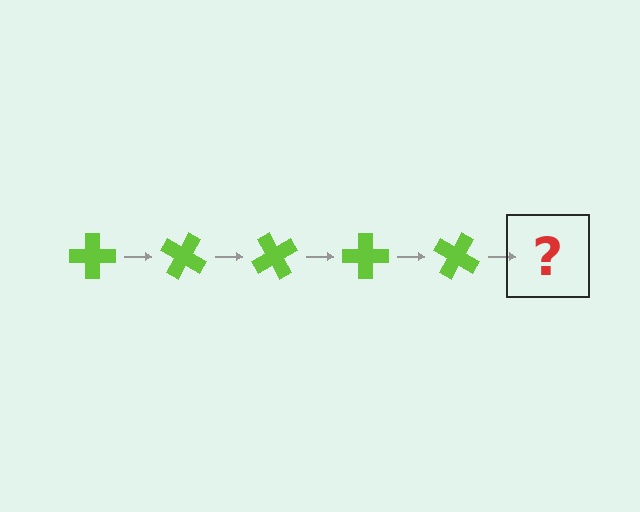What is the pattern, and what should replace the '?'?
The pattern is that the cross rotates 30 degrees each step. The '?' should be a lime cross rotated 150 degrees.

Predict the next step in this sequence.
The next step is a lime cross rotated 150 degrees.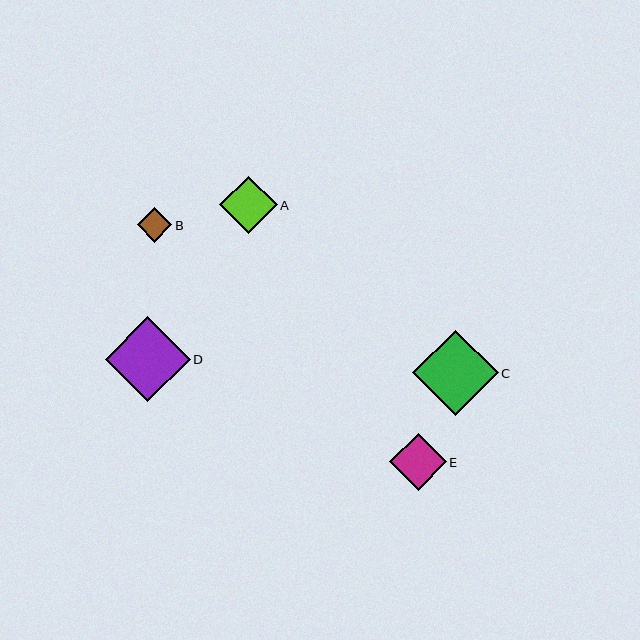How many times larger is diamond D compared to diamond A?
Diamond D is approximately 1.5 times the size of diamond A.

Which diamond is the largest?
Diamond D is the largest with a size of approximately 85 pixels.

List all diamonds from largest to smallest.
From largest to smallest: D, C, A, E, B.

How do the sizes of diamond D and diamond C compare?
Diamond D and diamond C are approximately the same size.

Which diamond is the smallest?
Diamond B is the smallest with a size of approximately 34 pixels.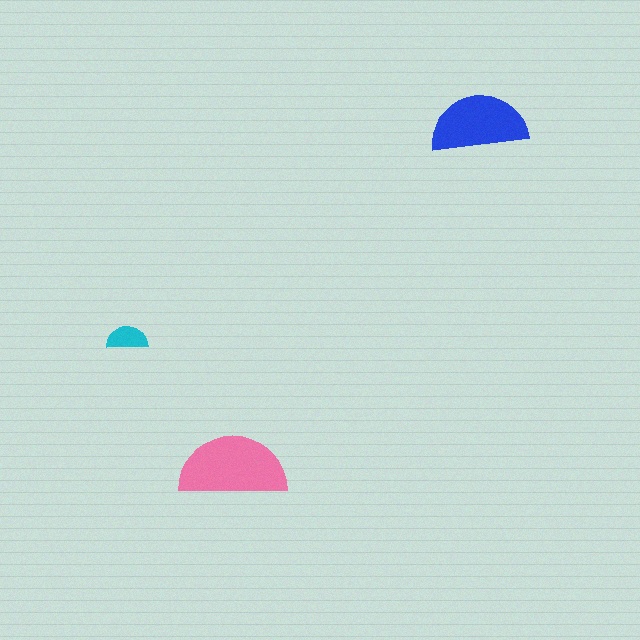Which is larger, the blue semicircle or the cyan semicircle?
The blue one.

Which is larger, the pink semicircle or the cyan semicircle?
The pink one.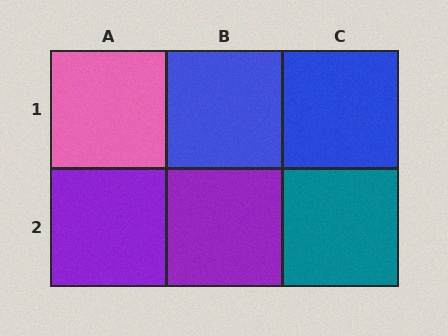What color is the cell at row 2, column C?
Teal.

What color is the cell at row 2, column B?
Purple.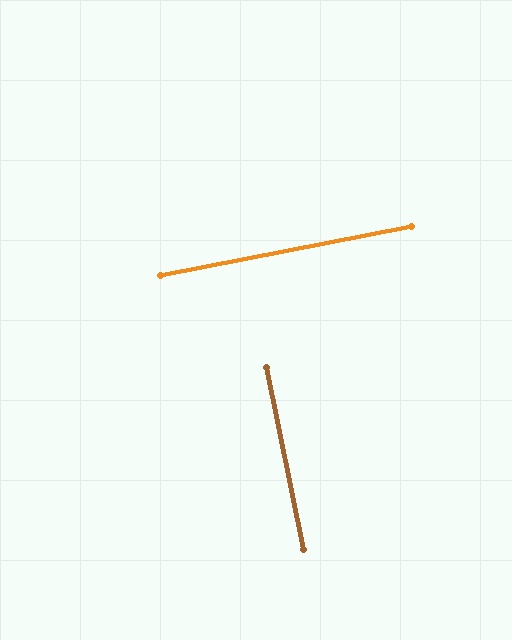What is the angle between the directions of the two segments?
Approximately 89 degrees.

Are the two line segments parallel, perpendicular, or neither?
Perpendicular — they meet at approximately 89°.